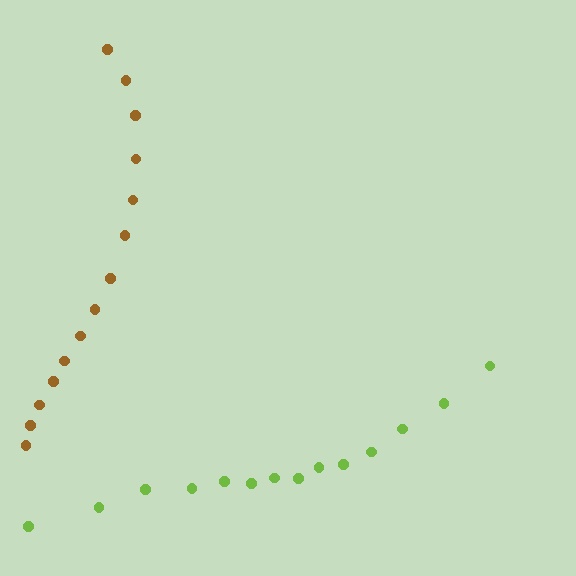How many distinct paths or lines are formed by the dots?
There are 2 distinct paths.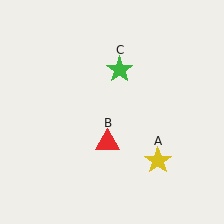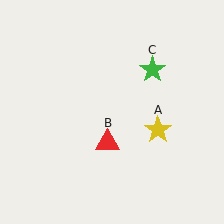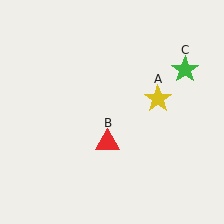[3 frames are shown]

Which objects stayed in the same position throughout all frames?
Red triangle (object B) remained stationary.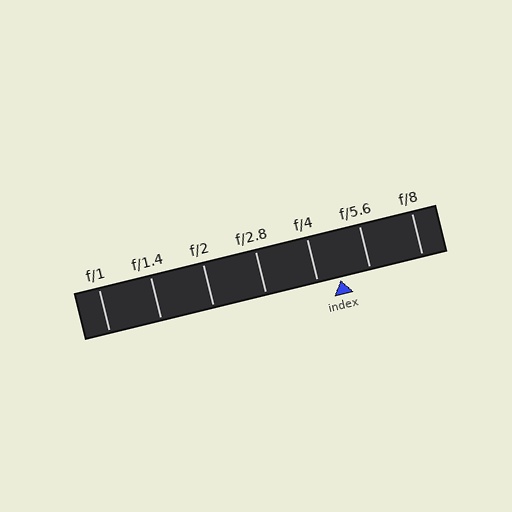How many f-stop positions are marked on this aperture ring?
There are 7 f-stop positions marked.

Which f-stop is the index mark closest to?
The index mark is closest to f/4.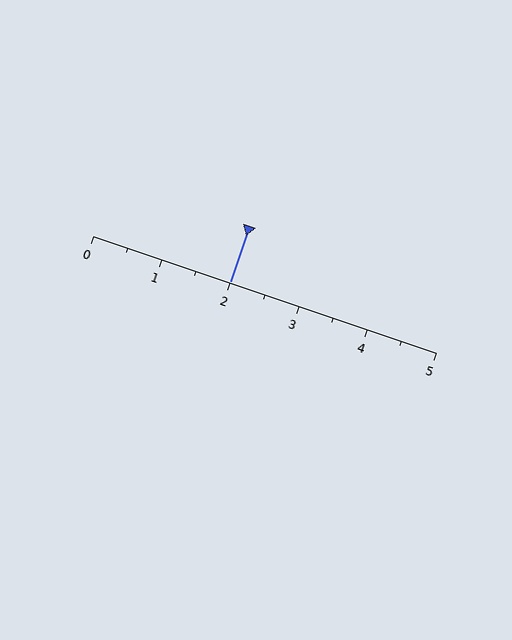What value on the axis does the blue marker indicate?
The marker indicates approximately 2.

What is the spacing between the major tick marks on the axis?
The major ticks are spaced 1 apart.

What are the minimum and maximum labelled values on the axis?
The axis runs from 0 to 5.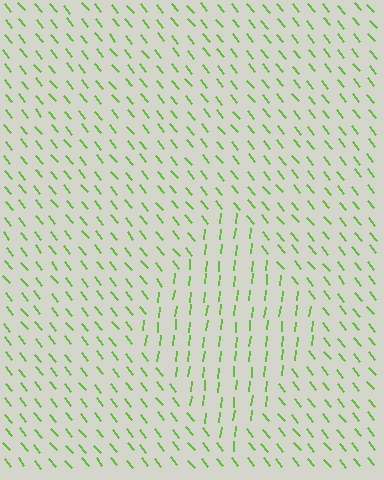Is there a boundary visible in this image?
Yes, there is a texture boundary formed by a change in line orientation.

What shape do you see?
I see a diamond.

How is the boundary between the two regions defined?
The boundary is defined purely by a change in line orientation (approximately 45 degrees difference). All lines are the same color and thickness.